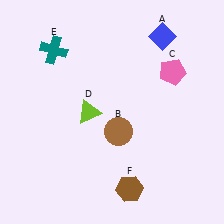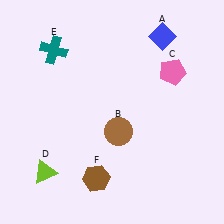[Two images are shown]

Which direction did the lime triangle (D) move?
The lime triangle (D) moved down.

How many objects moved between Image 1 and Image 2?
2 objects moved between the two images.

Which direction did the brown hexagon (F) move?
The brown hexagon (F) moved left.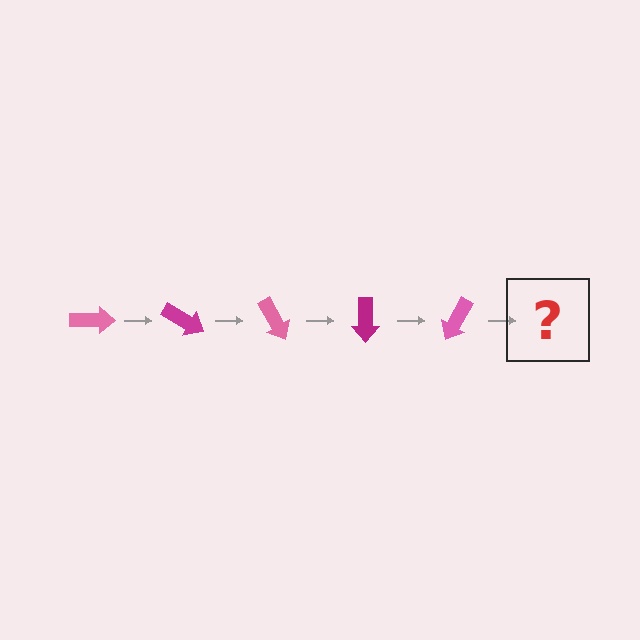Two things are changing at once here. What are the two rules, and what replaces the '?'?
The two rules are that it rotates 30 degrees each step and the color cycles through pink and magenta. The '?' should be a magenta arrow, rotated 150 degrees from the start.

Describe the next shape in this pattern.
It should be a magenta arrow, rotated 150 degrees from the start.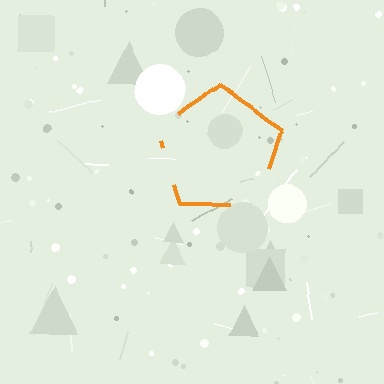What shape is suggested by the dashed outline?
The dashed outline suggests a pentagon.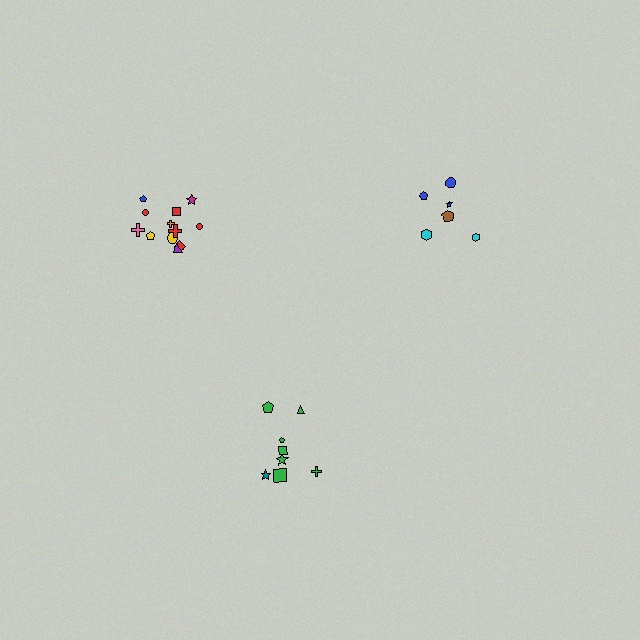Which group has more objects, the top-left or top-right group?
The top-left group.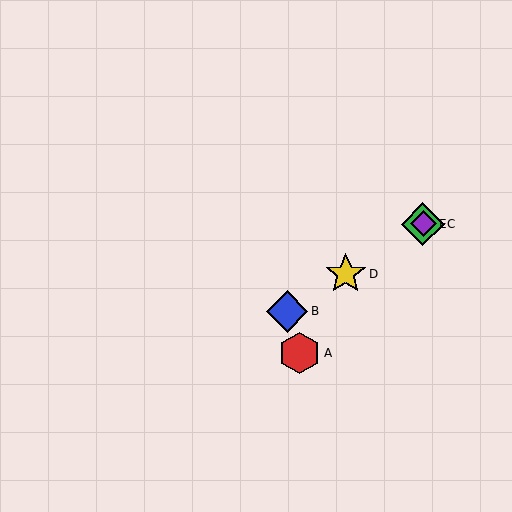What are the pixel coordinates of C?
Object C is at (423, 224).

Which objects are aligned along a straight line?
Objects B, C, D, E are aligned along a straight line.